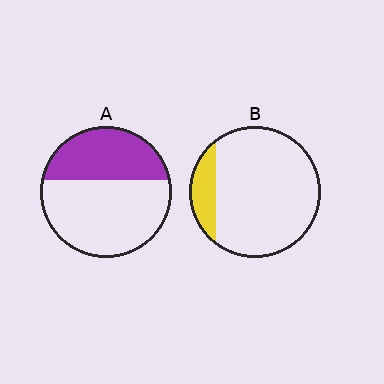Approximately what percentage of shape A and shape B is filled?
A is approximately 40% and B is approximately 15%.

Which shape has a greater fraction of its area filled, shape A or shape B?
Shape A.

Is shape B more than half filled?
No.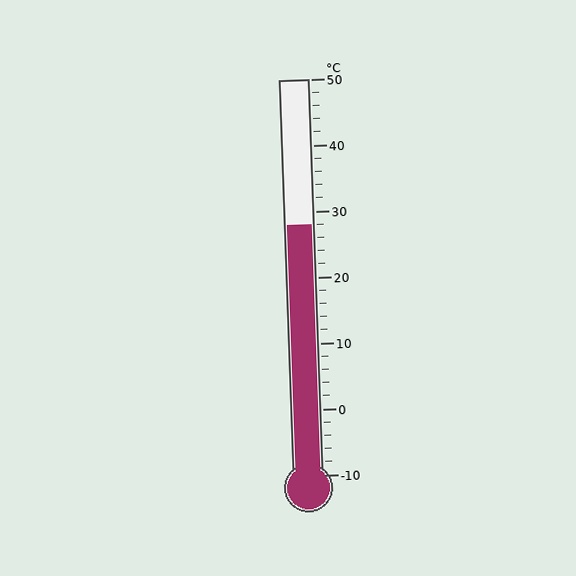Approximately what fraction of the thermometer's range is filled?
The thermometer is filled to approximately 65% of its range.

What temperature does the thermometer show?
The thermometer shows approximately 28°C.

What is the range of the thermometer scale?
The thermometer scale ranges from -10°C to 50°C.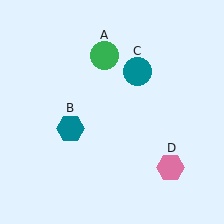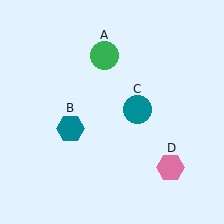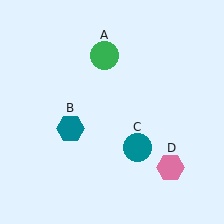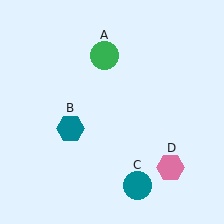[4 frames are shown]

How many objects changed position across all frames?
1 object changed position: teal circle (object C).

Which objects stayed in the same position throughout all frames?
Green circle (object A) and teal hexagon (object B) and pink hexagon (object D) remained stationary.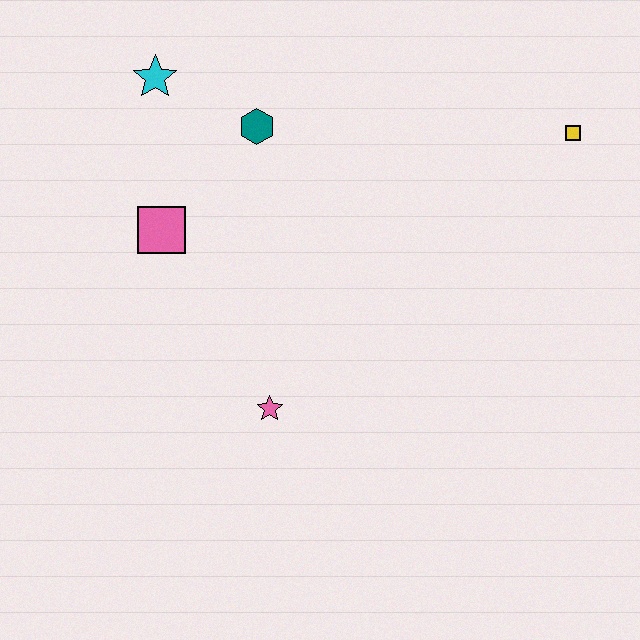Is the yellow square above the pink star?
Yes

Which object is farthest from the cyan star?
The yellow square is farthest from the cyan star.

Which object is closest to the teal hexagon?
The cyan star is closest to the teal hexagon.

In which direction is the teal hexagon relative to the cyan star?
The teal hexagon is to the right of the cyan star.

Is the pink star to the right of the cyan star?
Yes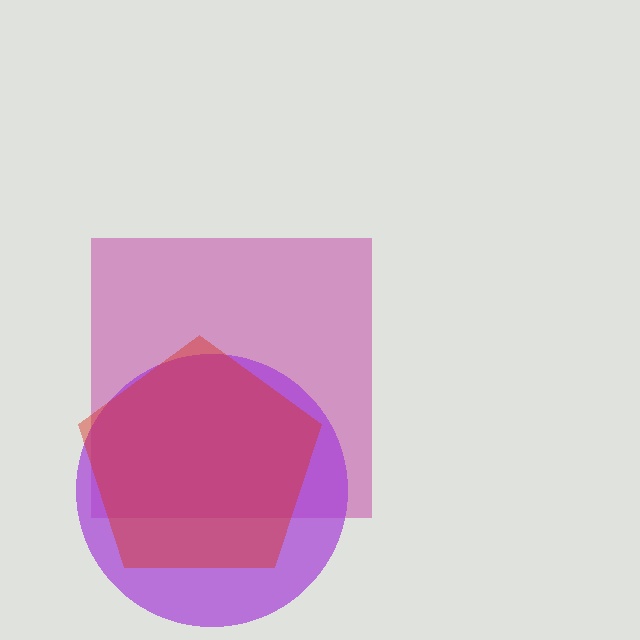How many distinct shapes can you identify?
There are 3 distinct shapes: a magenta square, a purple circle, a red pentagon.